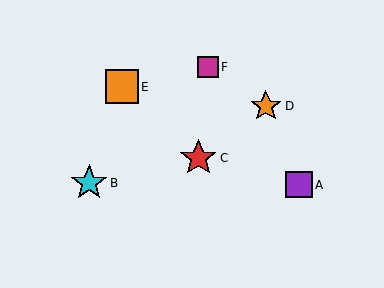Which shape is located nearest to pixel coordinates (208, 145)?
The red star (labeled C) at (198, 158) is nearest to that location.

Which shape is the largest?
The red star (labeled C) is the largest.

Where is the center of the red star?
The center of the red star is at (198, 158).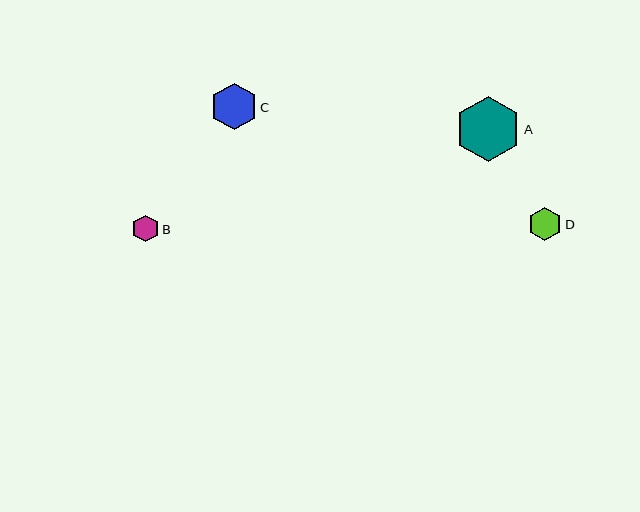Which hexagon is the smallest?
Hexagon B is the smallest with a size of approximately 27 pixels.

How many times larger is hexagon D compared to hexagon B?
Hexagon D is approximately 1.3 times the size of hexagon B.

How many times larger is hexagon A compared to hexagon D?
Hexagon A is approximately 2.0 times the size of hexagon D.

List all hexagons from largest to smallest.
From largest to smallest: A, C, D, B.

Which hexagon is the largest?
Hexagon A is the largest with a size of approximately 66 pixels.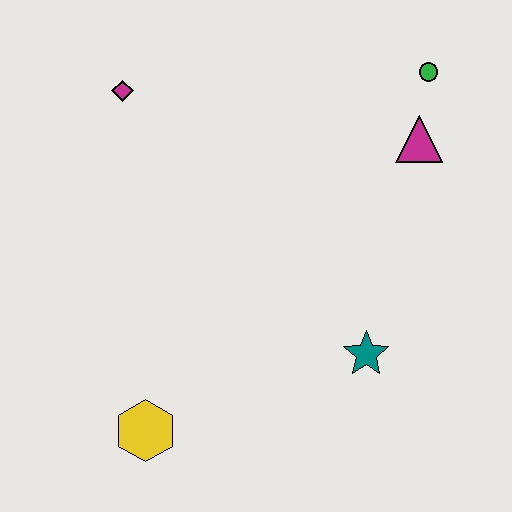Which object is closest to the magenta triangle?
The green circle is closest to the magenta triangle.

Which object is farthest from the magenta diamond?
The teal star is farthest from the magenta diamond.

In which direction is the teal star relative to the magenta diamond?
The teal star is below the magenta diamond.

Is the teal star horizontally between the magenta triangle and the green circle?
No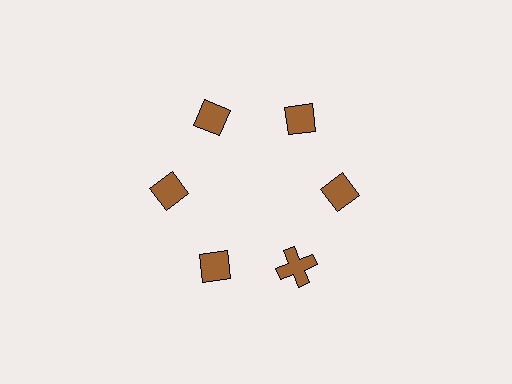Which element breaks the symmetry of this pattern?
The brown cross at roughly the 5 o'clock position breaks the symmetry. All other shapes are brown diamonds.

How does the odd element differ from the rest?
It has a different shape: cross instead of diamond.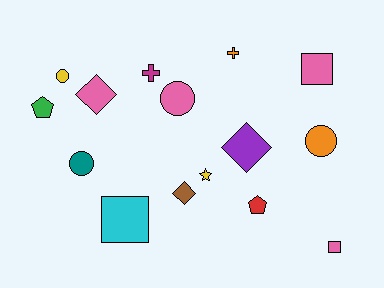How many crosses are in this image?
There are 2 crosses.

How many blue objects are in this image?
There are no blue objects.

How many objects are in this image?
There are 15 objects.